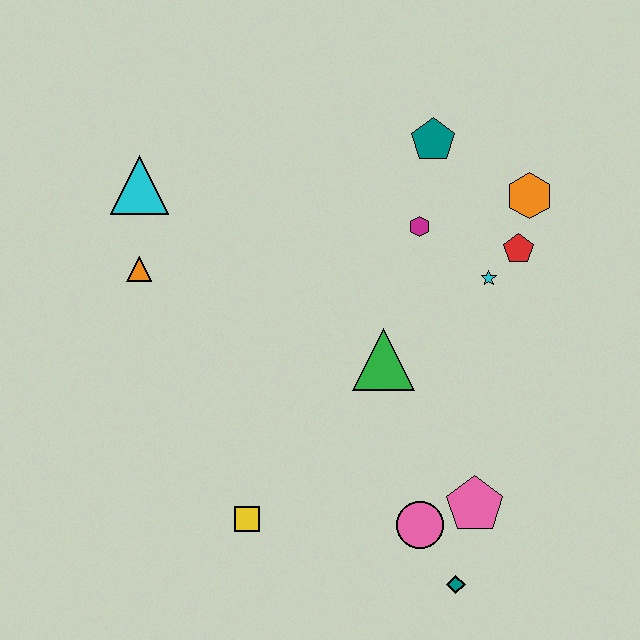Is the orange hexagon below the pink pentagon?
No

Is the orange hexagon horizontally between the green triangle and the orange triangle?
No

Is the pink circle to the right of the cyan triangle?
Yes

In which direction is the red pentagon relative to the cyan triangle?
The red pentagon is to the right of the cyan triangle.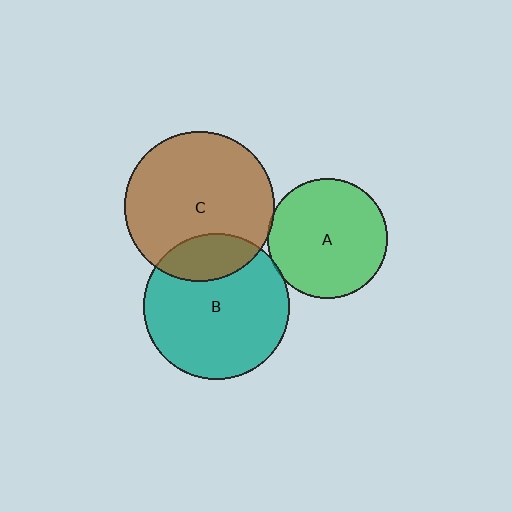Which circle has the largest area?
Circle C (brown).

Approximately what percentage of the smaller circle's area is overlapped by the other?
Approximately 20%.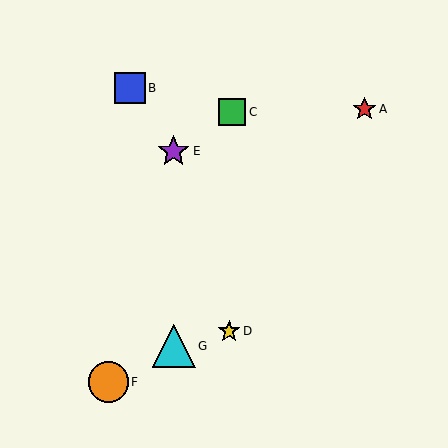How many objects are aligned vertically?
2 objects (E, G) are aligned vertically.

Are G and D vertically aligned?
No, G is at x≈174 and D is at x≈229.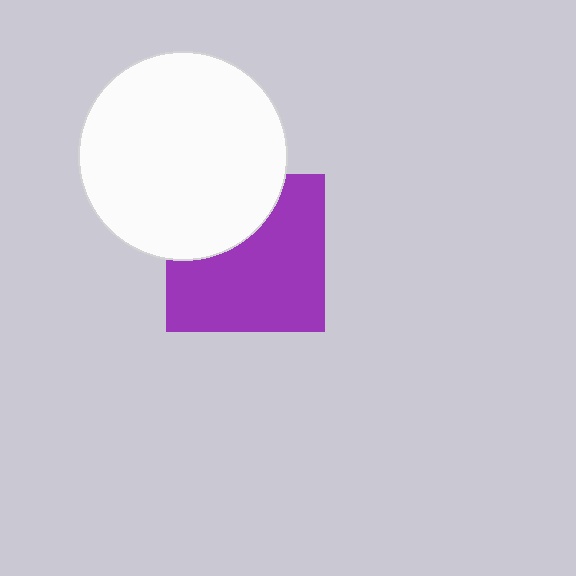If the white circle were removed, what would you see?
You would see the complete purple square.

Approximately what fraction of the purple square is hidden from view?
Roughly 33% of the purple square is hidden behind the white circle.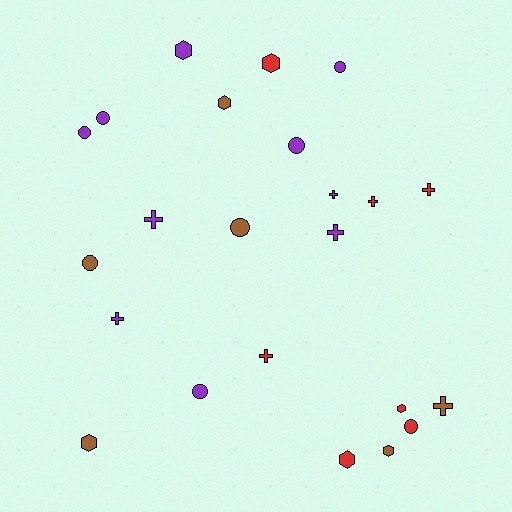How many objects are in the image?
There are 23 objects.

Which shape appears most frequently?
Circle, with 8 objects.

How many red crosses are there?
There are 3 red crosses.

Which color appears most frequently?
Purple, with 10 objects.